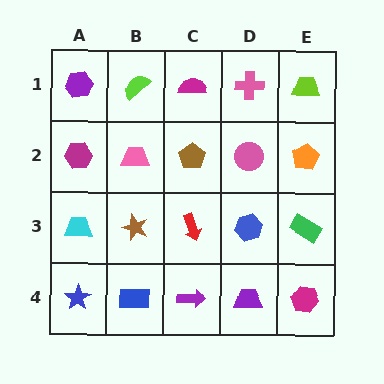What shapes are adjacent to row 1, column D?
A pink circle (row 2, column D), a magenta semicircle (row 1, column C), a lime trapezoid (row 1, column E).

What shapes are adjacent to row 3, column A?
A magenta hexagon (row 2, column A), a blue star (row 4, column A), a brown star (row 3, column B).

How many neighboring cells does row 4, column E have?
2.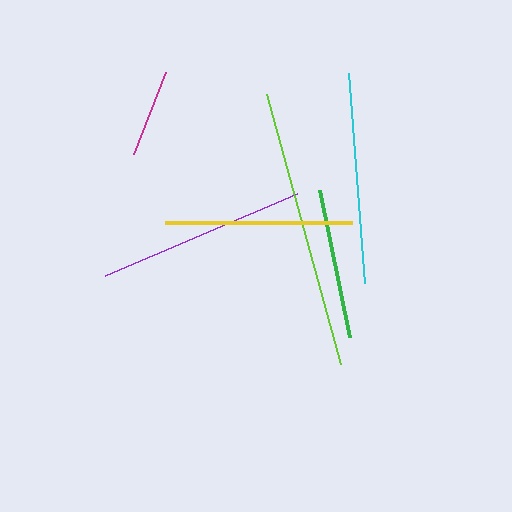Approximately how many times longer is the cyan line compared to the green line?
The cyan line is approximately 1.4 times the length of the green line.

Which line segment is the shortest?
The magenta line is the shortest at approximately 88 pixels.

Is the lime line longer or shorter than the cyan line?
The lime line is longer than the cyan line.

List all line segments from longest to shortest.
From longest to shortest: lime, cyan, purple, yellow, green, magenta.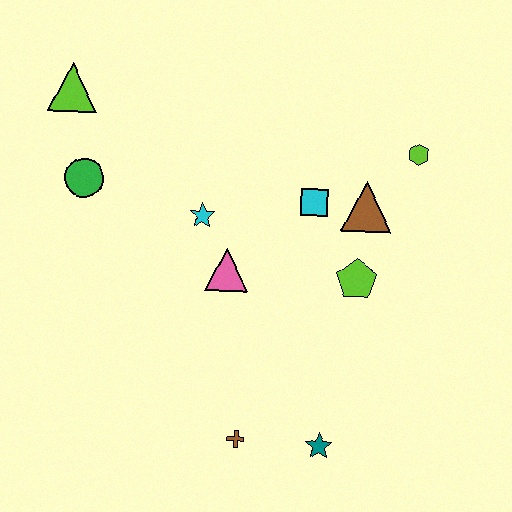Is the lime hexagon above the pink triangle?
Yes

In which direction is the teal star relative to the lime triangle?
The teal star is below the lime triangle.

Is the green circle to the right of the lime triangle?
Yes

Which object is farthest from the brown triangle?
The lime triangle is farthest from the brown triangle.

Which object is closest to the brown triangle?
The cyan square is closest to the brown triangle.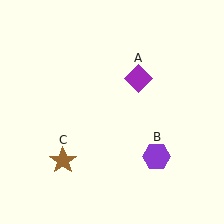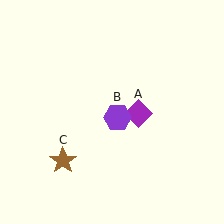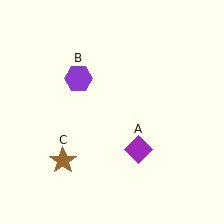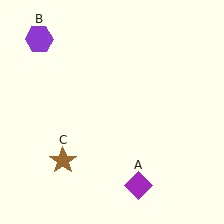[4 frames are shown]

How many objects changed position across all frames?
2 objects changed position: purple diamond (object A), purple hexagon (object B).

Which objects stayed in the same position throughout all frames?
Brown star (object C) remained stationary.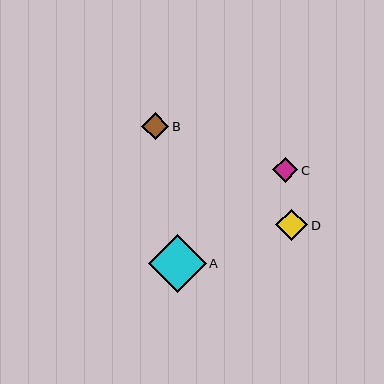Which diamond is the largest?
Diamond A is the largest with a size of approximately 58 pixels.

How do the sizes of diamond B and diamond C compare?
Diamond B and diamond C are approximately the same size.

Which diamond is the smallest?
Diamond C is the smallest with a size of approximately 26 pixels.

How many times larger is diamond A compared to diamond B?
Diamond A is approximately 2.1 times the size of diamond B.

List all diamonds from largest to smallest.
From largest to smallest: A, D, B, C.